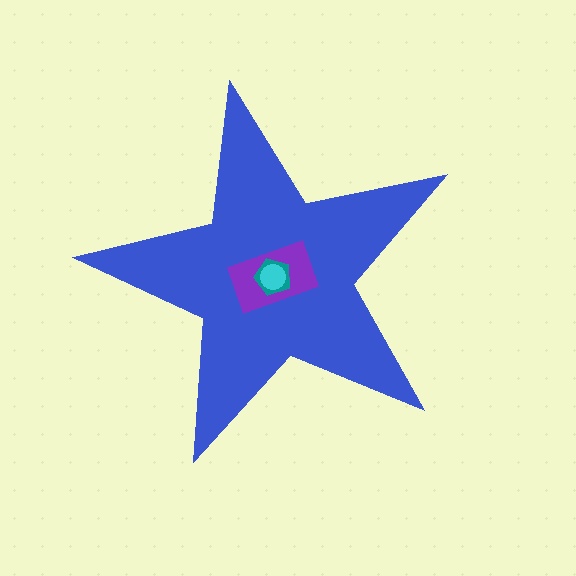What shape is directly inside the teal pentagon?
The cyan circle.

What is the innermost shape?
The cyan circle.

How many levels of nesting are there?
4.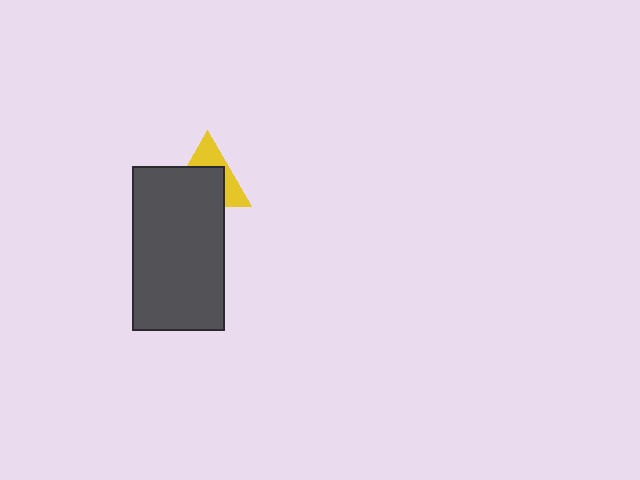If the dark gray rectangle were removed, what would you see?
You would see the complete yellow triangle.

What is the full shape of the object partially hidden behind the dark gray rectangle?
The partially hidden object is a yellow triangle.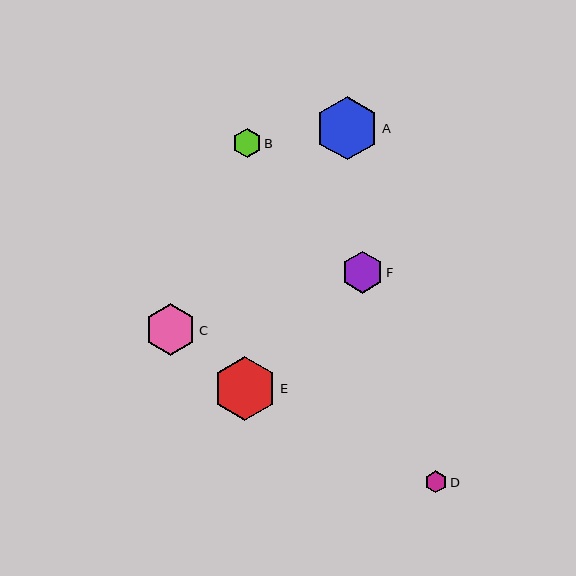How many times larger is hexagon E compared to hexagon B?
Hexagon E is approximately 2.2 times the size of hexagon B.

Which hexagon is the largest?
Hexagon E is the largest with a size of approximately 64 pixels.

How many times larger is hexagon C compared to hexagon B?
Hexagon C is approximately 1.8 times the size of hexagon B.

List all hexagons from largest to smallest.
From largest to smallest: E, A, C, F, B, D.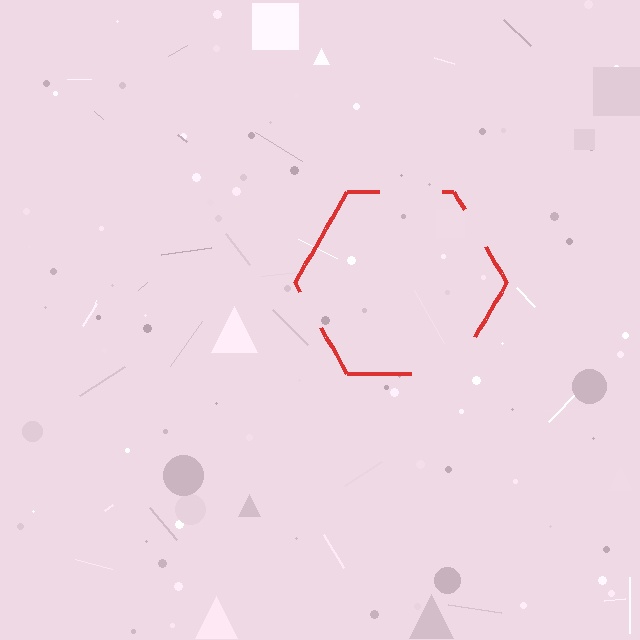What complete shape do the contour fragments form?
The contour fragments form a hexagon.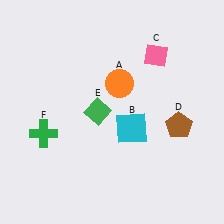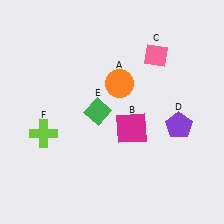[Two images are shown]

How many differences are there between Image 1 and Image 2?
There are 3 differences between the two images.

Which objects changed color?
B changed from cyan to magenta. D changed from brown to purple. F changed from green to lime.